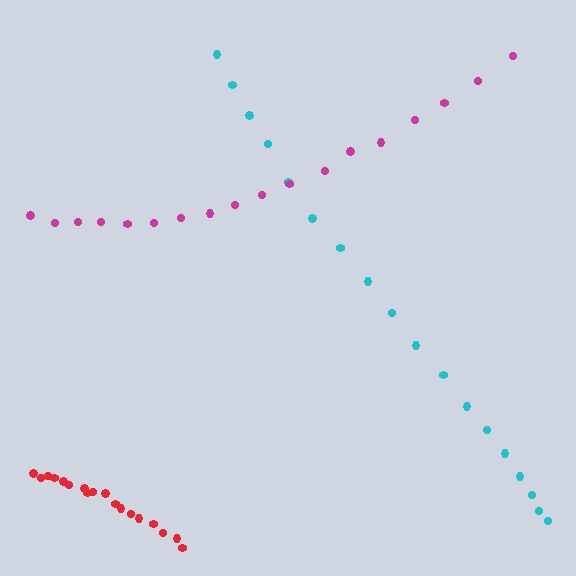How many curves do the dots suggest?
There are 3 distinct paths.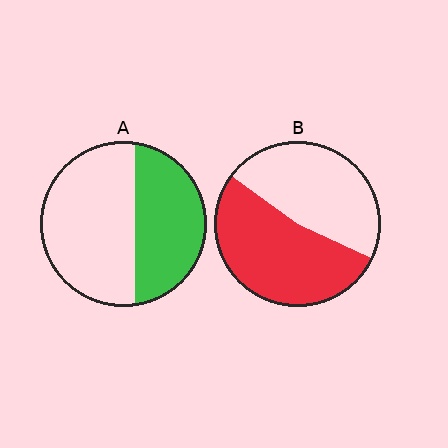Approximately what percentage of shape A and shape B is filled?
A is approximately 40% and B is approximately 55%.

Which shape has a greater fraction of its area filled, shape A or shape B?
Shape B.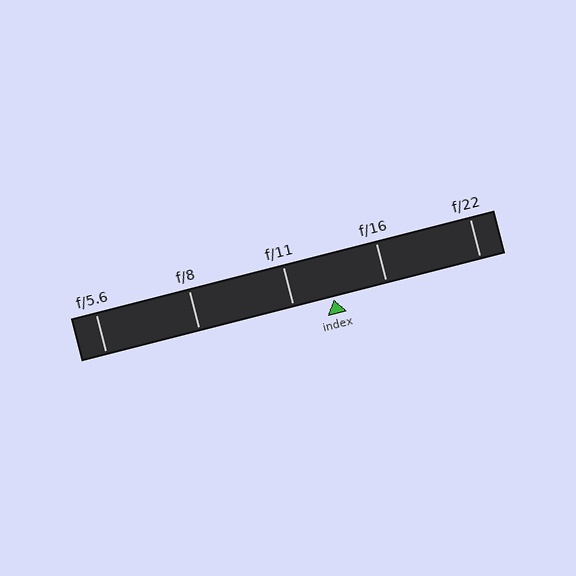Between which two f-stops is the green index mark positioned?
The index mark is between f/11 and f/16.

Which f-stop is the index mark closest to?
The index mark is closest to f/11.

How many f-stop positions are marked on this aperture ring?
There are 5 f-stop positions marked.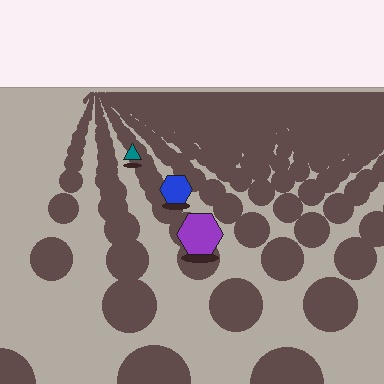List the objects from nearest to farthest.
From nearest to farthest: the purple hexagon, the blue hexagon, the teal triangle.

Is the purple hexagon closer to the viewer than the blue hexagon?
Yes. The purple hexagon is closer — you can tell from the texture gradient: the ground texture is coarser near it.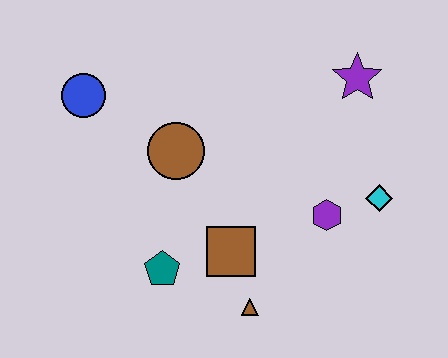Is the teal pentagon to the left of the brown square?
Yes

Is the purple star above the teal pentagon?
Yes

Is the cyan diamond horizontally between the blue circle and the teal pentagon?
No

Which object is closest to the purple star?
The cyan diamond is closest to the purple star.